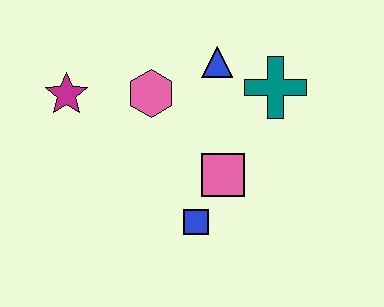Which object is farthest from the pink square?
The magenta star is farthest from the pink square.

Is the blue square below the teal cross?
Yes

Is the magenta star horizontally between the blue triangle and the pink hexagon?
No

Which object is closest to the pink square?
The blue square is closest to the pink square.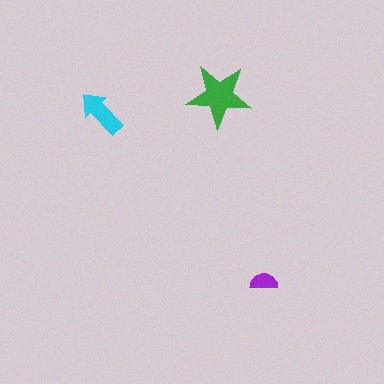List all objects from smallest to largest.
The purple semicircle, the cyan arrow, the green star.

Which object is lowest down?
The purple semicircle is bottommost.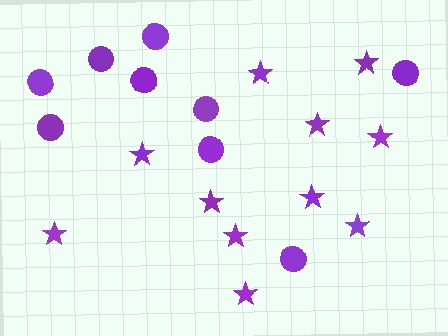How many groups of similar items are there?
There are 2 groups: one group of circles (9) and one group of stars (11).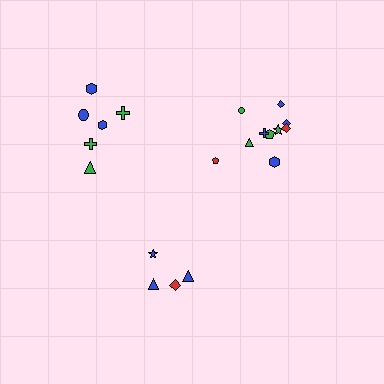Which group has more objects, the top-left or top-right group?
The top-right group.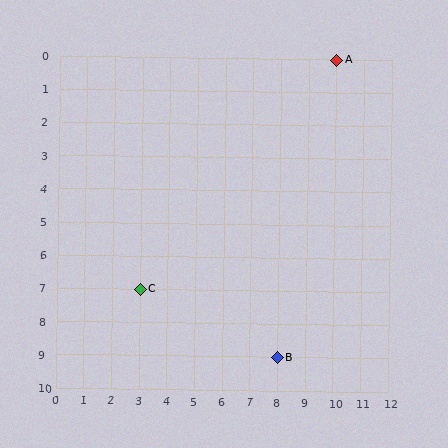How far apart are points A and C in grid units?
Points A and C are 7 columns and 7 rows apart (about 9.9 grid units diagonally).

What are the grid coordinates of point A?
Point A is at grid coordinates (10, 0).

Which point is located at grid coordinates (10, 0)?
Point A is at (10, 0).